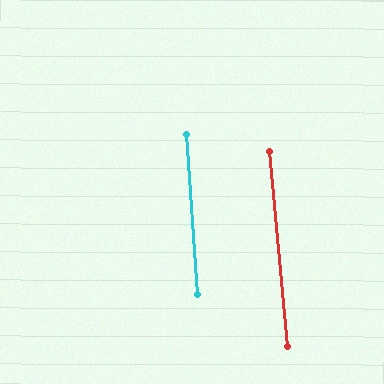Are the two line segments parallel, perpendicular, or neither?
Parallel — their directions differ by only 1.2°.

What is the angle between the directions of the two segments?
Approximately 1 degree.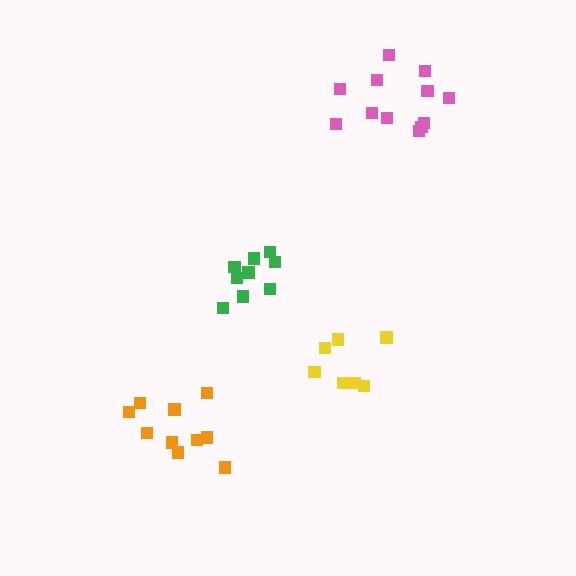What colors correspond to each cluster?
The clusters are colored: orange, pink, yellow, green.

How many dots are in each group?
Group 1: 10 dots, Group 2: 12 dots, Group 3: 7 dots, Group 4: 9 dots (38 total).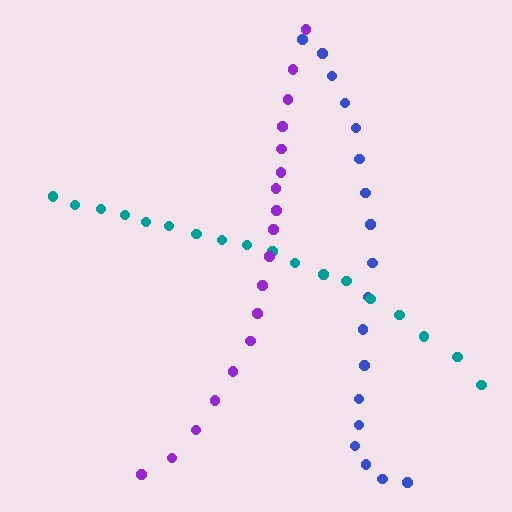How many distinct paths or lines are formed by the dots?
There are 3 distinct paths.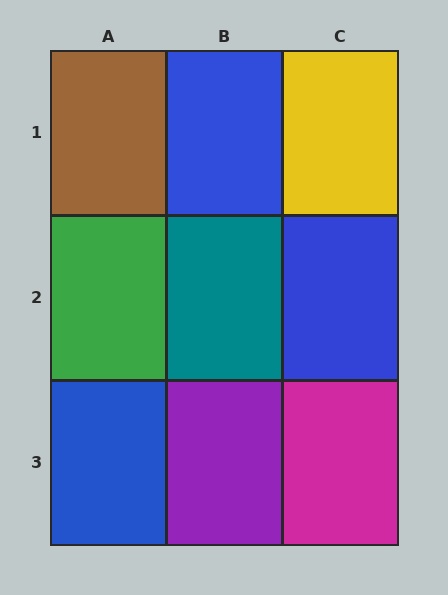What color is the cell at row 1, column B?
Blue.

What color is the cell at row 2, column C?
Blue.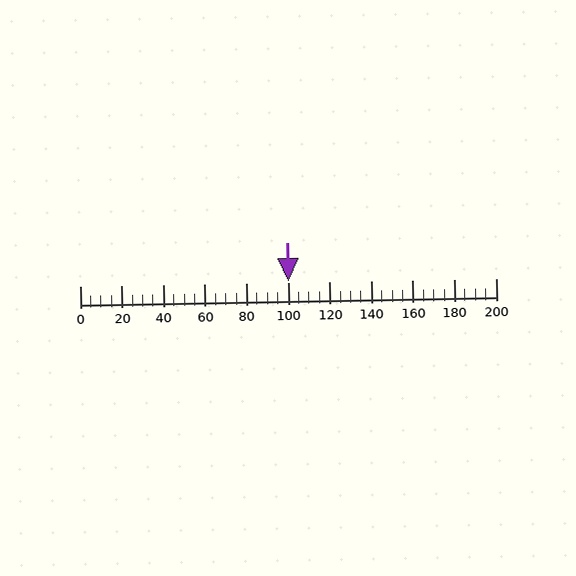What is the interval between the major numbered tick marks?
The major tick marks are spaced 20 units apart.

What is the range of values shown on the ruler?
The ruler shows values from 0 to 200.